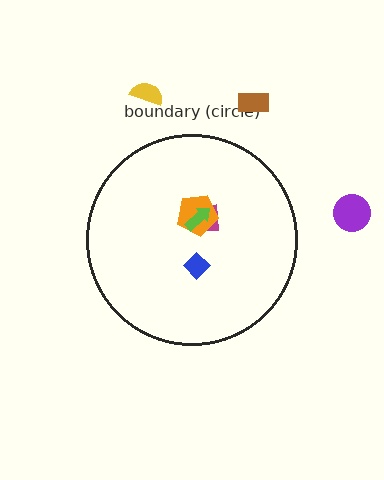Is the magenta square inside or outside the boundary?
Inside.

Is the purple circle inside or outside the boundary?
Outside.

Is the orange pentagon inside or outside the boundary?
Inside.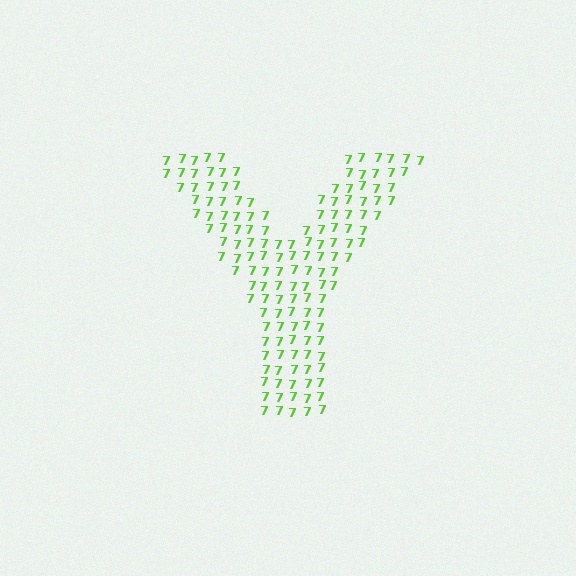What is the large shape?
The large shape is the letter Y.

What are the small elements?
The small elements are digit 7's.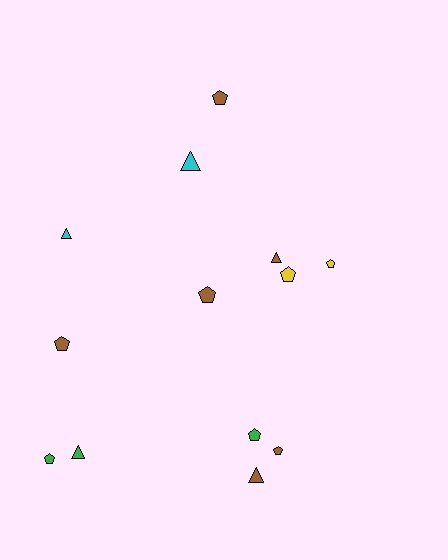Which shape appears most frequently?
Pentagon, with 8 objects.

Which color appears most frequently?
Brown, with 6 objects.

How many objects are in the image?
There are 13 objects.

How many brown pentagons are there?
There are 4 brown pentagons.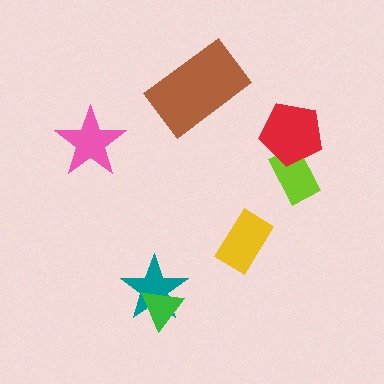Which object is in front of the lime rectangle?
The red pentagon is in front of the lime rectangle.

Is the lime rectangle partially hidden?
Yes, it is partially covered by another shape.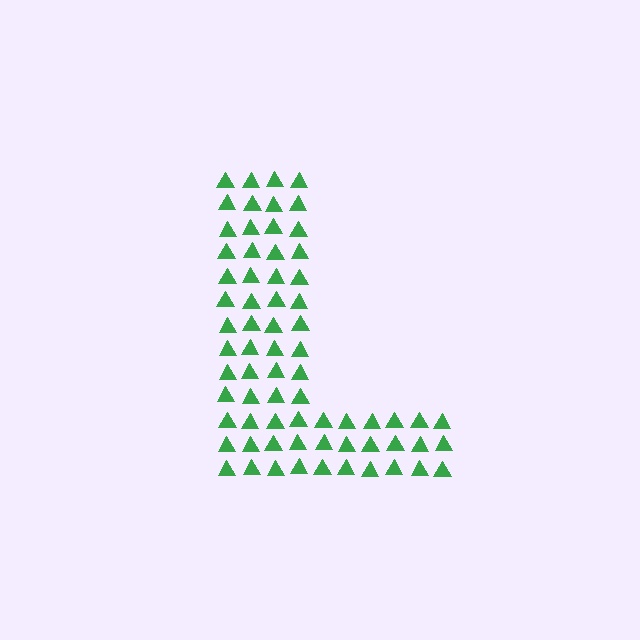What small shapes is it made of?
It is made of small triangles.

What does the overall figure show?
The overall figure shows the letter L.